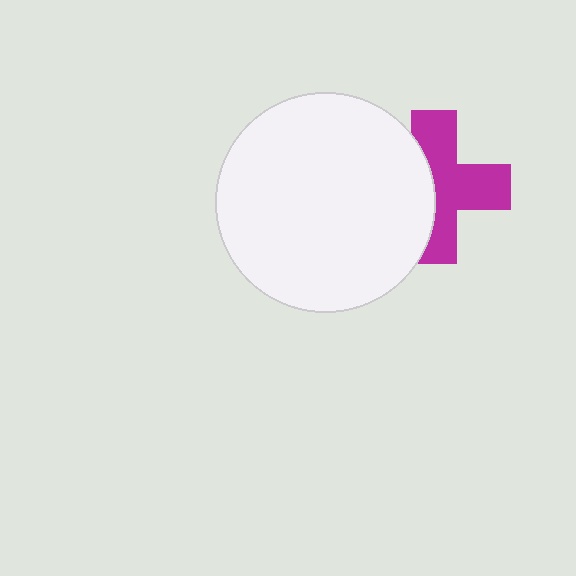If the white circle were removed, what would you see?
You would see the complete magenta cross.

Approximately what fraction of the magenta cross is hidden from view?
Roughly 40% of the magenta cross is hidden behind the white circle.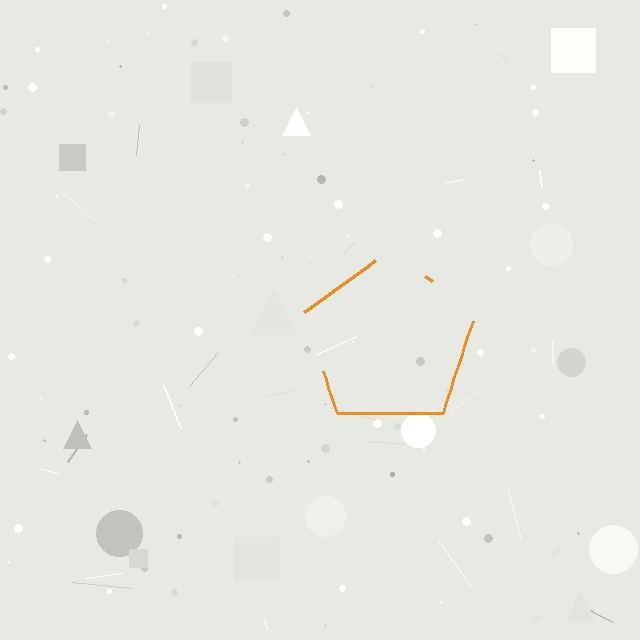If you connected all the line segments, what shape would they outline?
They would outline a pentagon.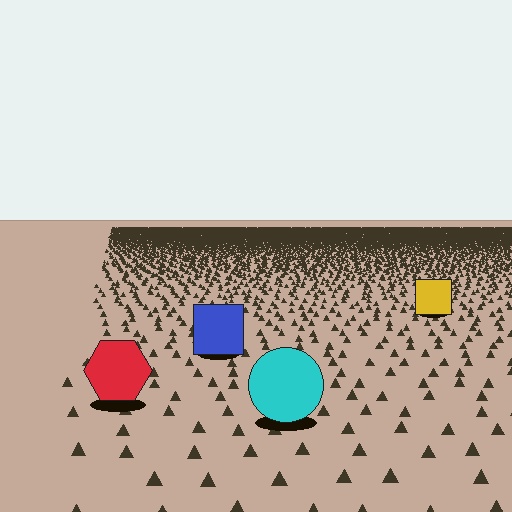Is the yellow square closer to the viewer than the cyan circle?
No. The cyan circle is closer — you can tell from the texture gradient: the ground texture is coarser near it.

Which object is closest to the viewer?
The cyan circle is closest. The texture marks near it are larger and more spread out.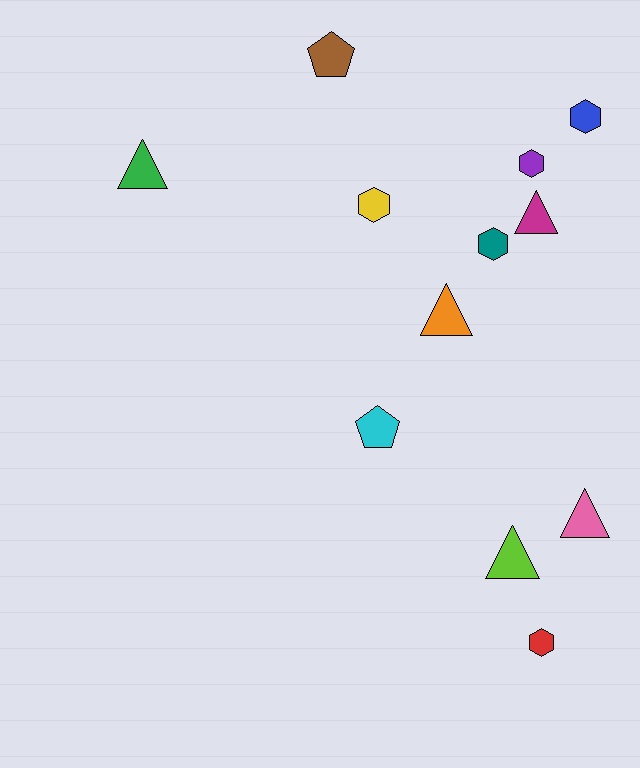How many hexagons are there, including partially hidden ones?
There are 5 hexagons.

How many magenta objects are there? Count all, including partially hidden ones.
There is 1 magenta object.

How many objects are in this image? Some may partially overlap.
There are 12 objects.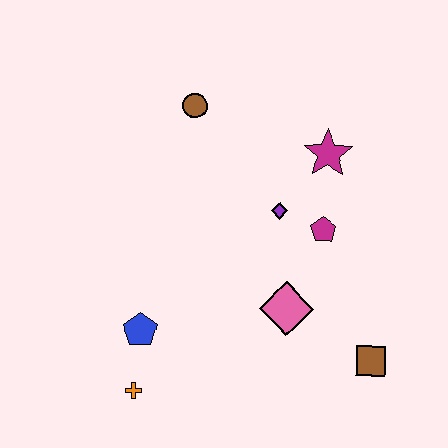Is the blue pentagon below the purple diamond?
Yes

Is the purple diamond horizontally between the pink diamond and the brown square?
No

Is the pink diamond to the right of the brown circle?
Yes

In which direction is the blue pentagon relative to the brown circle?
The blue pentagon is below the brown circle.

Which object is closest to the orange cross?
The blue pentagon is closest to the orange cross.